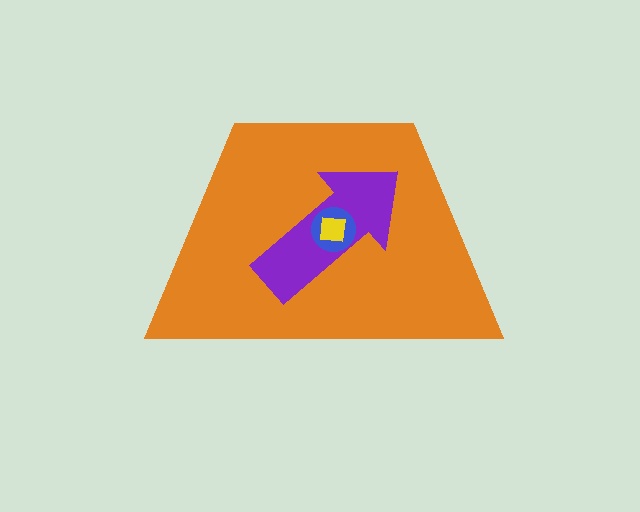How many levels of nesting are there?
4.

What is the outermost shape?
The orange trapezoid.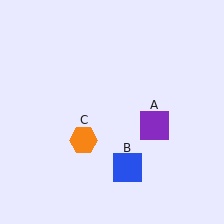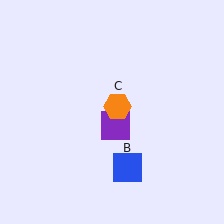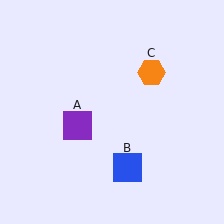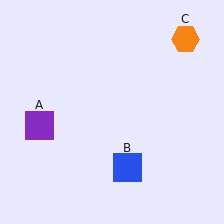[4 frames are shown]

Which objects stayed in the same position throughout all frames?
Blue square (object B) remained stationary.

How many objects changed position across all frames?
2 objects changed position: purple square (object A), orange hexagon (object C).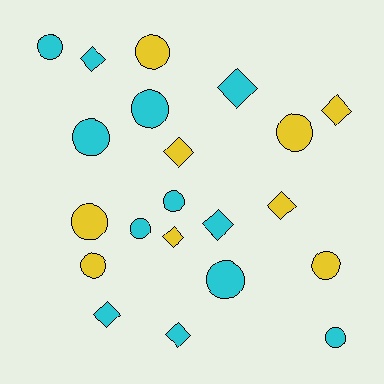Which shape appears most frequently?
Circle, with 12 objects.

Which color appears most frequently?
Cyan, with 12 objects.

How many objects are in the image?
There are 21 objects.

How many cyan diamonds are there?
There are 5 cyan diamonds.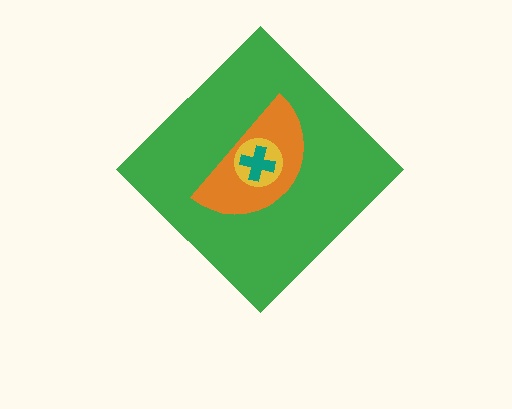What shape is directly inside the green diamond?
The orange semicircle.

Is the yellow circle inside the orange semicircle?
Yes.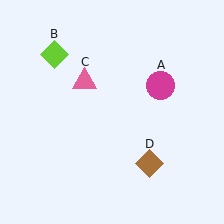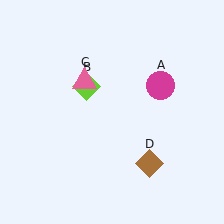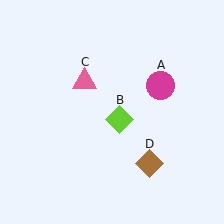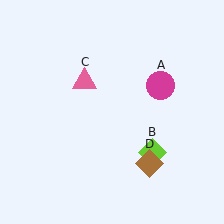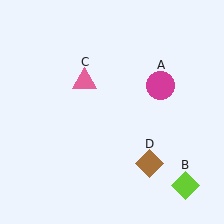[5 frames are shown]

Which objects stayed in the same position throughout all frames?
Magenta circle (object A) and pink triangle (object C) and brown diamond (object D) remained stationary.